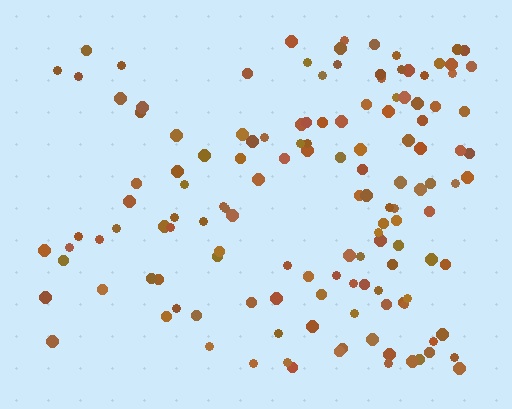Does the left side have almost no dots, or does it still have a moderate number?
Still a moderate number, just noticeably fewer than the right.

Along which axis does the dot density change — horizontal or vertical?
Horizontal.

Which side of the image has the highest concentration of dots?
The right.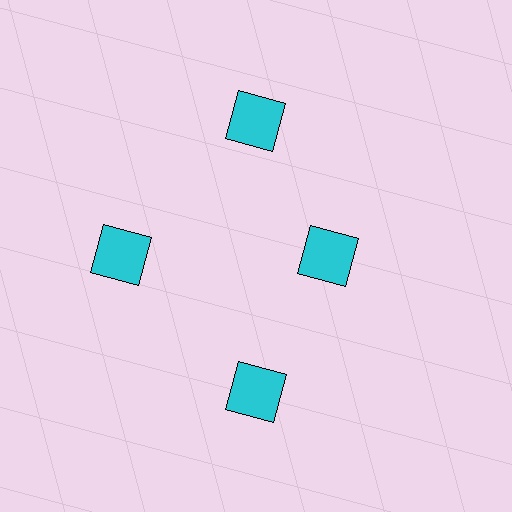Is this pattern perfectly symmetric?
No. The 4 cyan squares are arranged in a ring, but one element near the 3 o'clock position is pulled inward toward the center, breaking the 4-fold rotational symmetry.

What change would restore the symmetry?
The symmetry would be restored by moving it outward, back onto the ring so that all 4 squares sit at equal angles and equal distance from the center.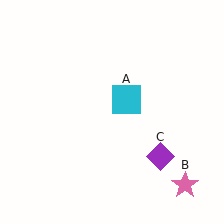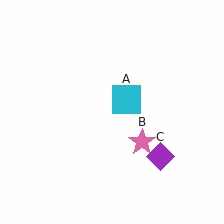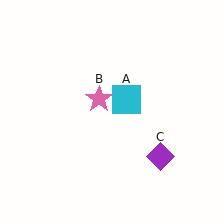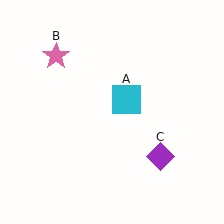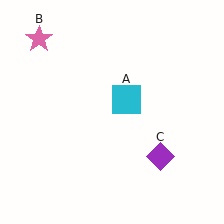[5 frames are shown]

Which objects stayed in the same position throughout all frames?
Cyan square (object A) and purple diamond (object C) remained stationary.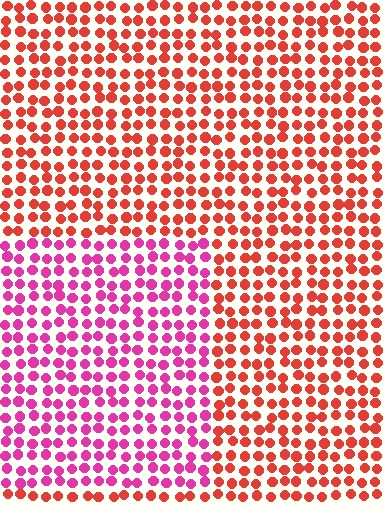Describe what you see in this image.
The image is filled with small red elements in a uniform arrangement. A rectangle-shaped region is visible where the elements are tinted to a slightly different hue, forming a subtle color boundary.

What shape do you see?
I see a rectangle.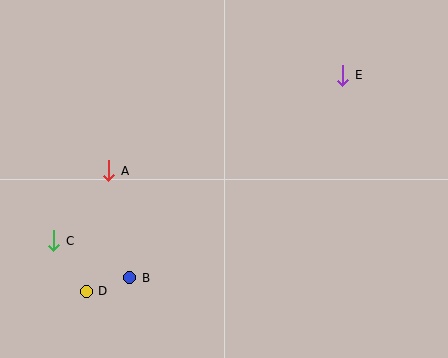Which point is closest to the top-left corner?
Point A is closest to the top-left corner.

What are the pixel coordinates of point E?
Point E is at (343, 75).